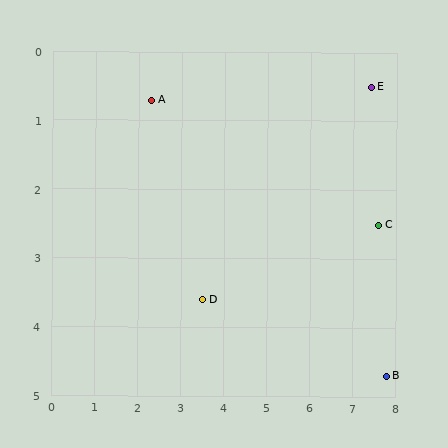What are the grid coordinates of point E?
Point E is at approximately (7.4, 0.5).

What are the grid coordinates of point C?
Point C is at approximately (7.6, 2.5).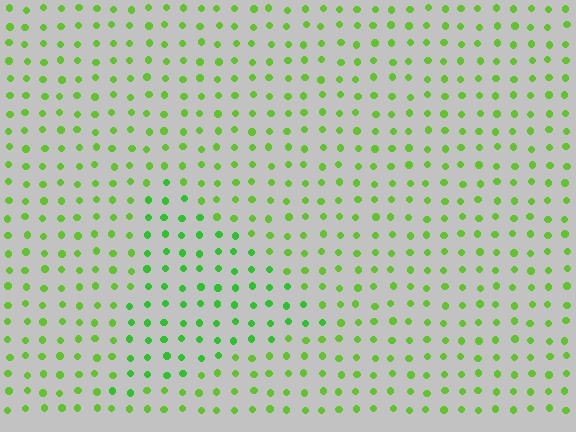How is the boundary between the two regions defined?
The boundary is defined purely by a slight shift in hue (about 20 degrees). Spacing, size, and orientation are identical on both sides.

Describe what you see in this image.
The image is filled with small lime elements in a uniform arrangement. A triangle-shaped region is visible where the elements are tinted to a slightly different hue, forming a subtle color boundary.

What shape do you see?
I see a triangle.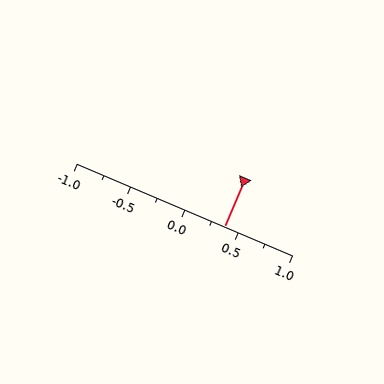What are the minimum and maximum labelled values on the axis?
The axis runs from -1.0 to 1.0.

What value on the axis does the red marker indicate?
The marker indicates approximately 0.38.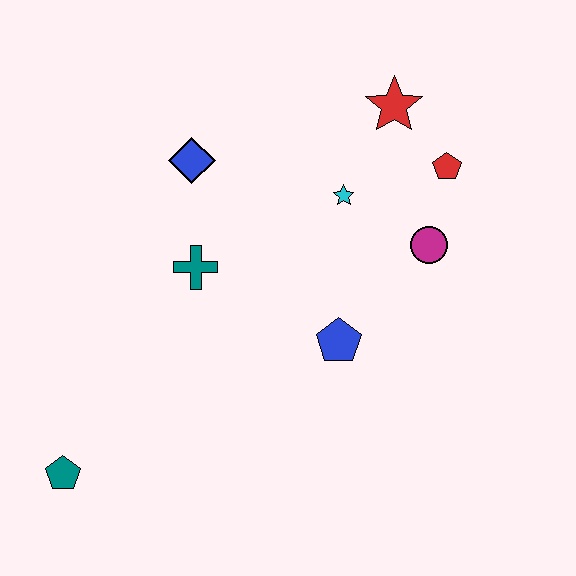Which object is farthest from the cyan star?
The teal pentagon is farthest from the cyan star.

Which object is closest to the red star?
The red pentagon is closest to the red star.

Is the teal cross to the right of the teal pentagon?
Yes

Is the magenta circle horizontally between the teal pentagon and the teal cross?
No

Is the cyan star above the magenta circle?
Yes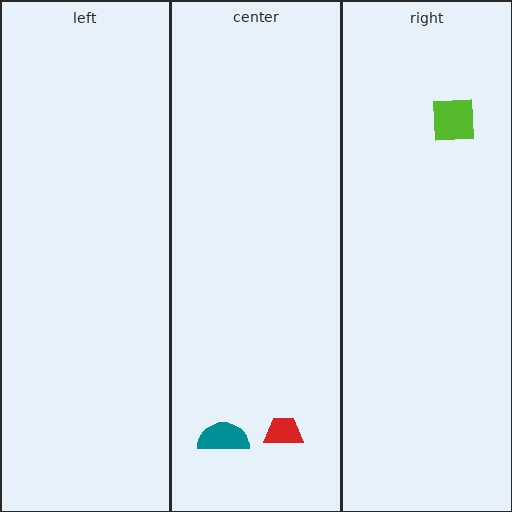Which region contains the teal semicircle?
The center region.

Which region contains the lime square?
The right region.